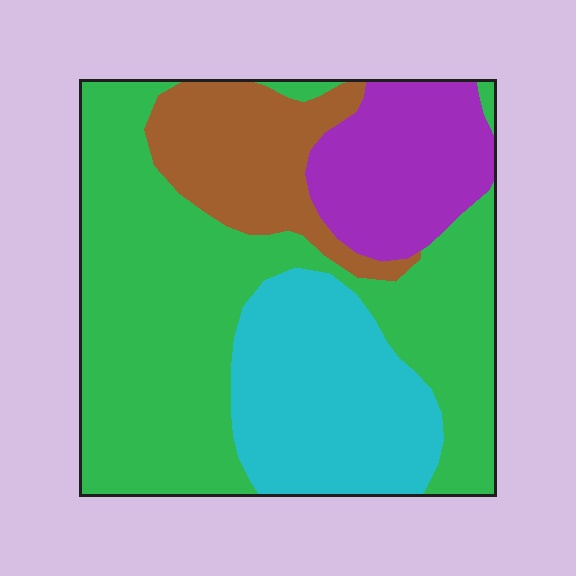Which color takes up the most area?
Green, at roughly 50%.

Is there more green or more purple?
Green.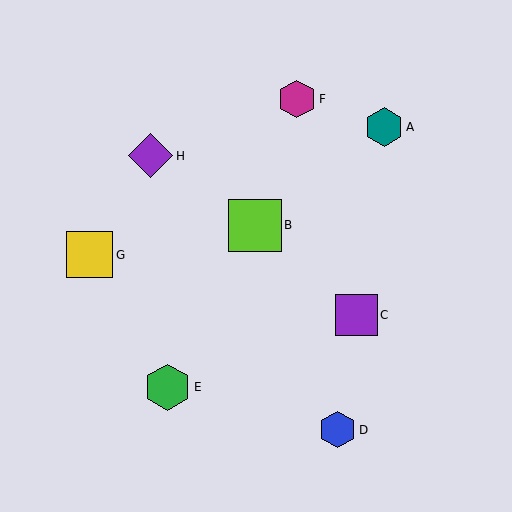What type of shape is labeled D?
Shape D is a blue hexagon.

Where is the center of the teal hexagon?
The center of the teal hexagon is at (384, 127).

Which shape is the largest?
The lime square (labeled B) is the largest.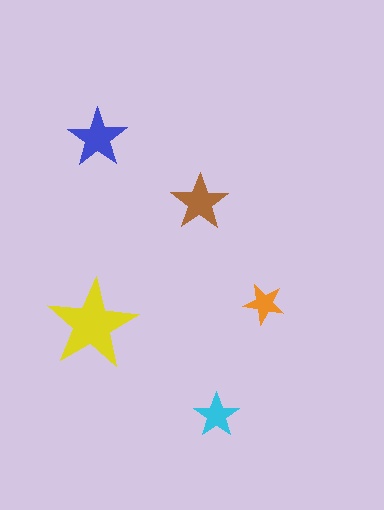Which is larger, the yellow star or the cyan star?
The yellow one.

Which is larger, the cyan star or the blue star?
The blue one.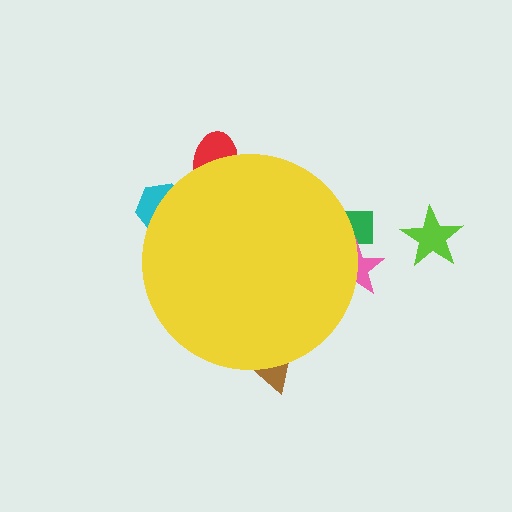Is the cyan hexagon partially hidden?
Yes, the cyan hexagon is partially hidden behind the yellow circle.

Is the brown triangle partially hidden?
Yes, the brown triangle is partially hidden behind the yellow circle.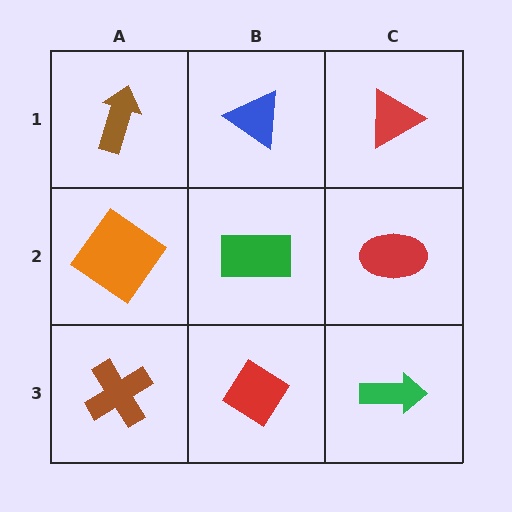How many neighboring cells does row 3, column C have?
2.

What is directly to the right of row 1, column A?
A blue triangle.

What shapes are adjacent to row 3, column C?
A red ellipse (row 2, column C), a red diamond (row 3, column B).